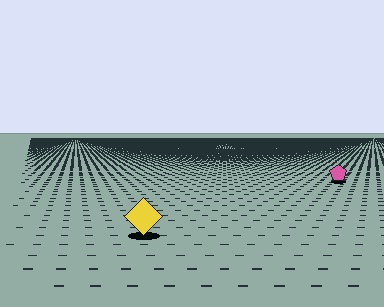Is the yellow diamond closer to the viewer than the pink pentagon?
Yes. The yellow diamond is closer — you can tell from the texture gradient: the ground texture is coarser near it.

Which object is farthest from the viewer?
The pink pentagon is farthest from the viewer. It appears smaller and the ground texture around it is denser.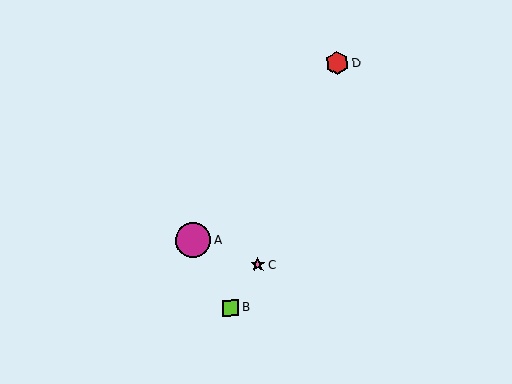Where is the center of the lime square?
The center of the lime square is at (231, 308).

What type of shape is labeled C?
Shape C is a pink star.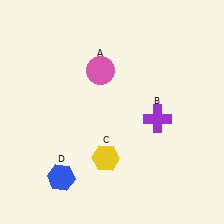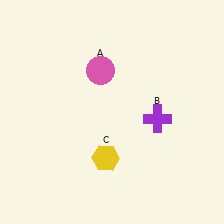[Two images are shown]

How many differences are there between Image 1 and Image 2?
There is 1 difference between the two images.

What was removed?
The blue hexagon (D) was removed in Image 2.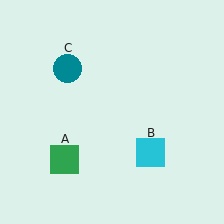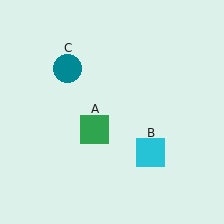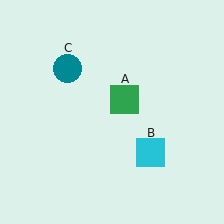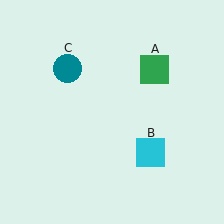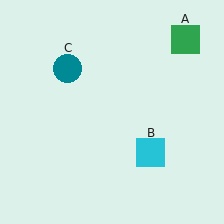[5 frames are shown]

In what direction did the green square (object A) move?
The green square (object A) moved up and to the right.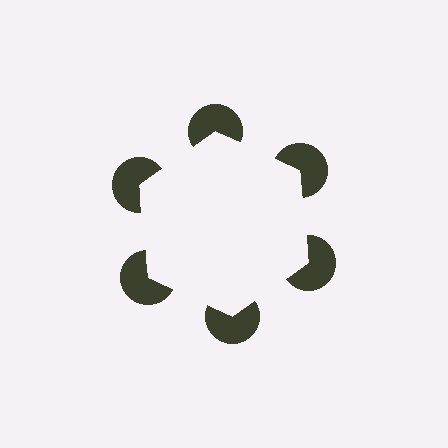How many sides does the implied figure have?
6 sides.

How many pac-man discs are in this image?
There are 6 — one at each vertex of the illusory hexagon.